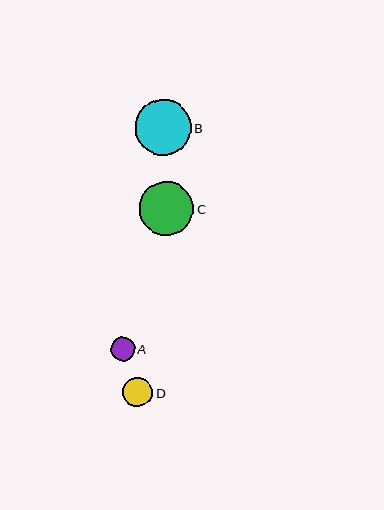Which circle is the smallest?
Circle A is the smallest with a size of approximately 24 pixels.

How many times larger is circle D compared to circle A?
Circle D is approximately 1.2 times the size of circle A.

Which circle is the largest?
Circle B is the largest with a size of approximately 56 pixels.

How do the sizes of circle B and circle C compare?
Circle B and circle C are approximately the same size.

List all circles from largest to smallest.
From largest to smallest: B, C, D, A.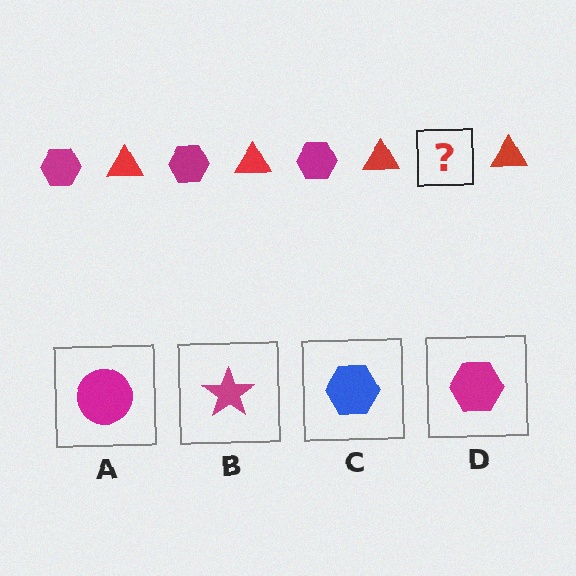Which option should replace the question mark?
Option D.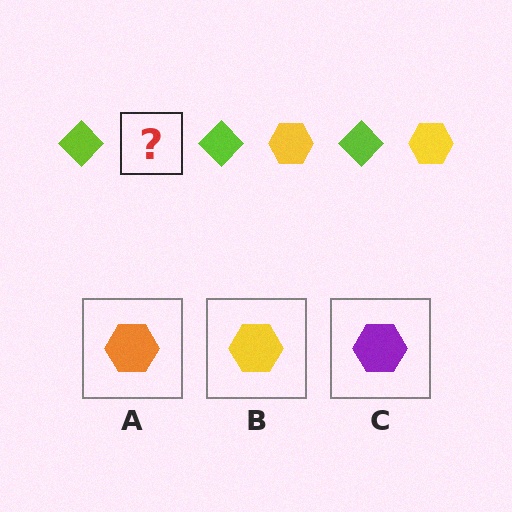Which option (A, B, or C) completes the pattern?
B.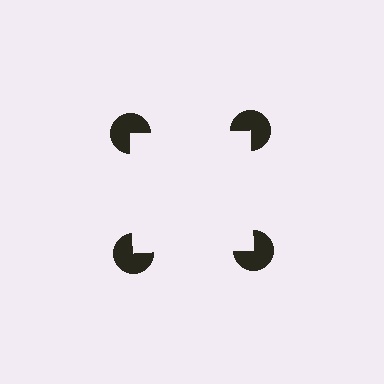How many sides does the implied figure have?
4 sides.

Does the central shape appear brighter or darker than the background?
It typically appears slightly brighter than the background, even though no actual brightness change is drawn.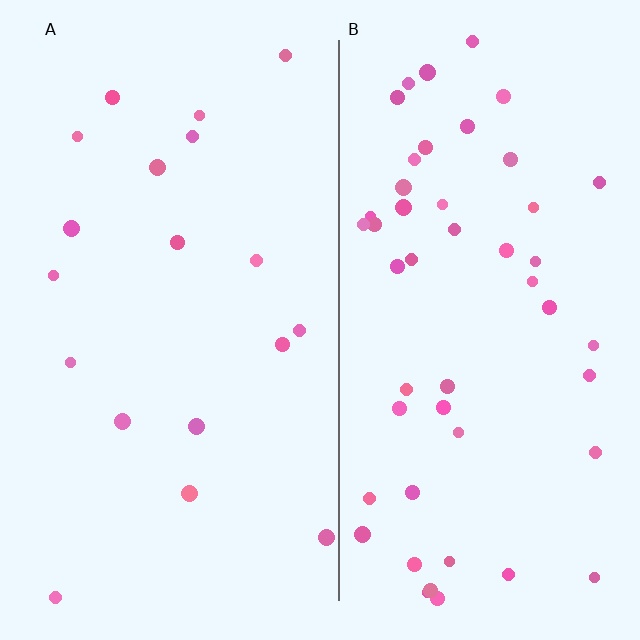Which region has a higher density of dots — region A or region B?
B (the right).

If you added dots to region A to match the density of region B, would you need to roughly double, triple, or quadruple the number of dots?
Approximately triple.